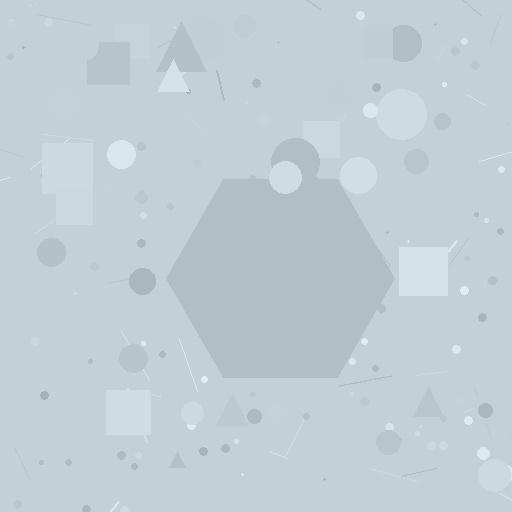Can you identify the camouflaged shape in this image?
The camouflaged shape is a hexagon.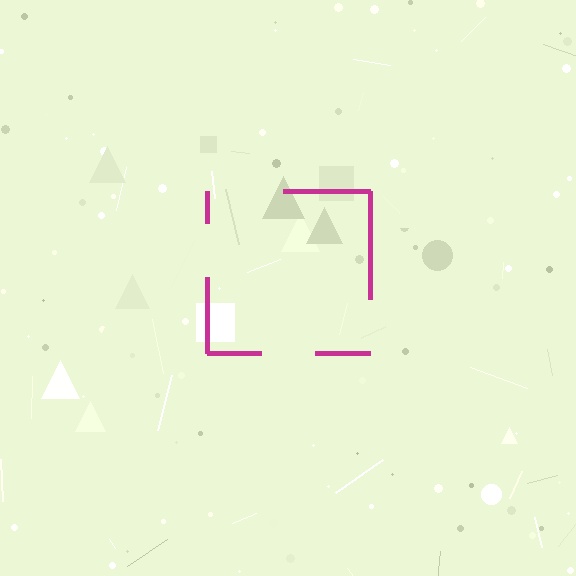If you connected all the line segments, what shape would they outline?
They would outline a square.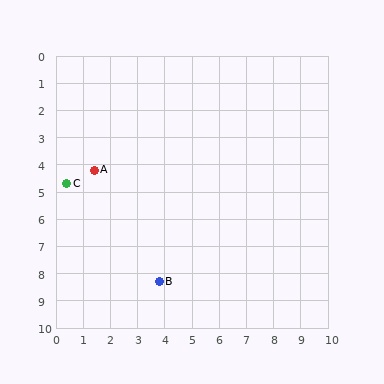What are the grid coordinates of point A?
Point A is at approximately (1.4, 4.2).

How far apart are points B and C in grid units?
Points B and C are about 5.0 grid units apart.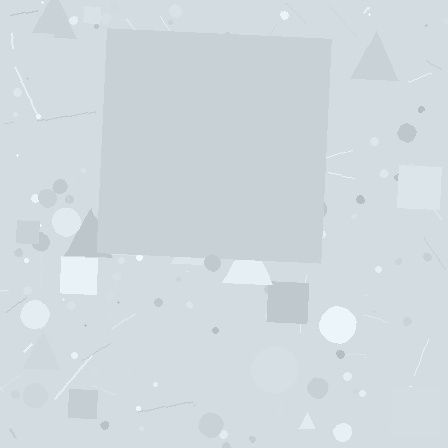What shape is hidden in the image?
A square is hidden in the image.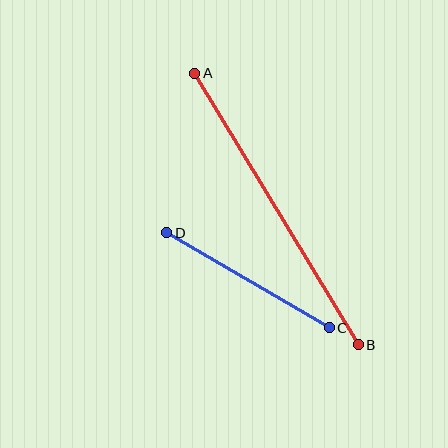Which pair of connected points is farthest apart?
Points A and B are farthest apart.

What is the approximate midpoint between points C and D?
The midpoint is at approximately (248, 280) pixels.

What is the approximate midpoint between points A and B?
The midpoint is at approximately (276, 209) pixels.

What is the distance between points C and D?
The distance is approximately 188 pixels.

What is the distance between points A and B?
The distance is approximately 317 pixels.